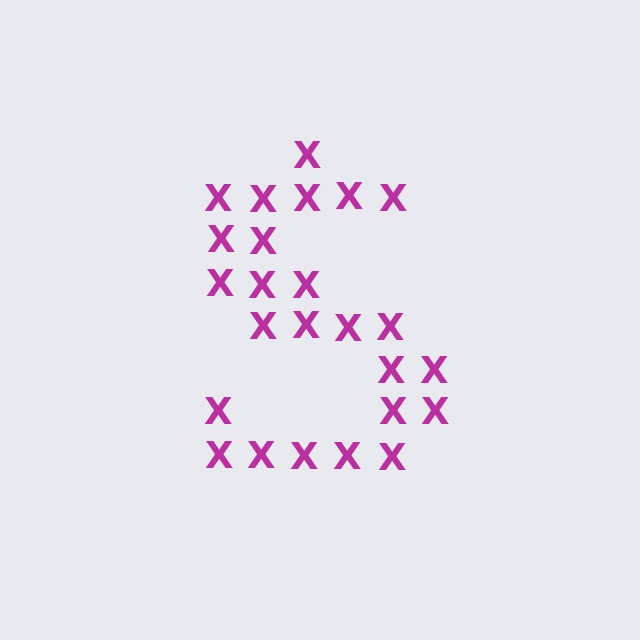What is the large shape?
The large shape is the letter S.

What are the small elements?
The small elements are letter X's.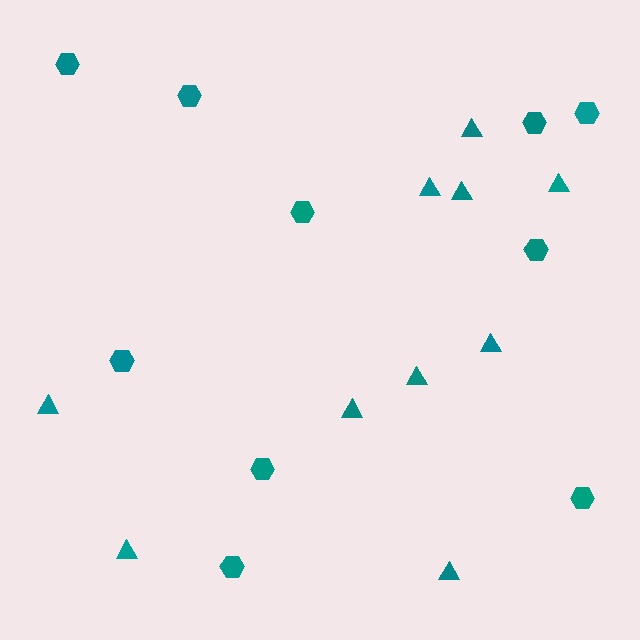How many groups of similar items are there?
There are 2 groups: one group of hexagons (10) and one group of triangles (10).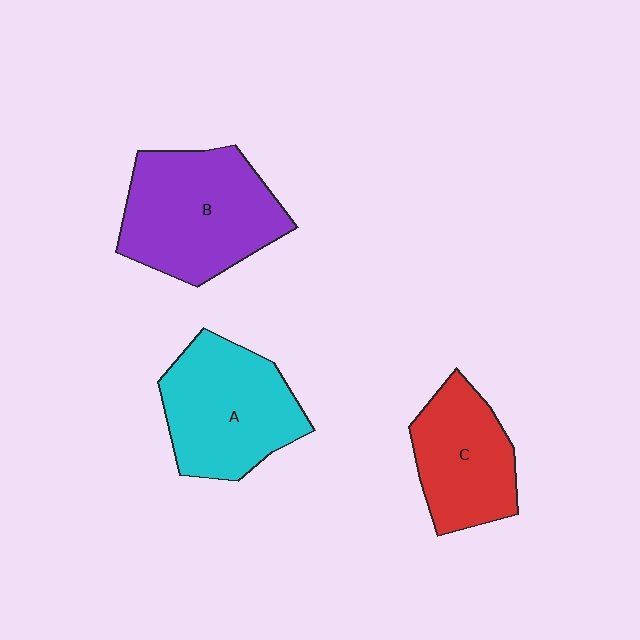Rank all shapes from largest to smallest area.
From largest to smallest: B (purple), A (cyan), C (red).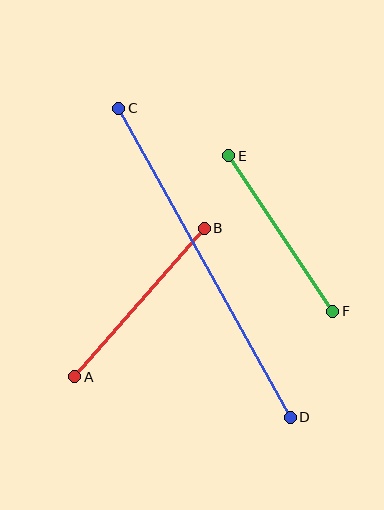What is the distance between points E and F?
The distance is approximately 187 pixels.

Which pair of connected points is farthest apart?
Points C and D are farthest apart.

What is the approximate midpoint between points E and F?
The midpoint is at approximately (281, 234) pixels.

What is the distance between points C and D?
The distance is approximately 353 pixels.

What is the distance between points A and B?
The distance is approximately 197 pixels.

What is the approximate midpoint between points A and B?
The midpoint is at approximately (139, 303) pixels.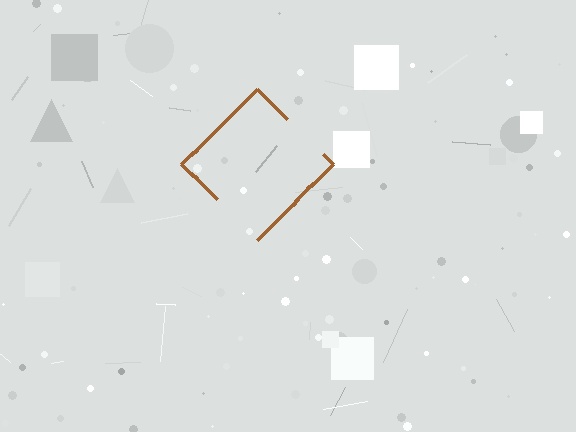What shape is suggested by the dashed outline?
The dashed outline suggests a diamond.